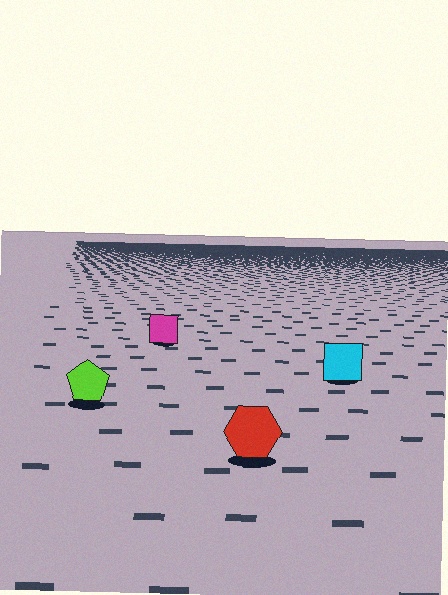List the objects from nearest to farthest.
From nearest to farthest: the red hexagon, the lime pentagon, the cyan square, the magenta square.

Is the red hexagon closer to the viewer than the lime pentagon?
Yes. The red hexagon is closer — you can tell from the texture gradient: the ground texture is coarser near it.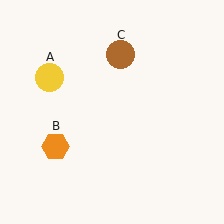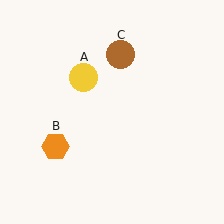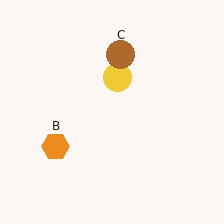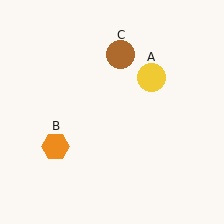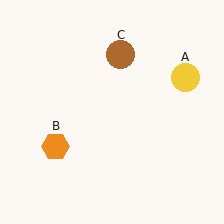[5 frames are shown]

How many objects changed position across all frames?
1 object changed position: yellow circle (object A).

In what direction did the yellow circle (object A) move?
The yellow circle (object A) moved right.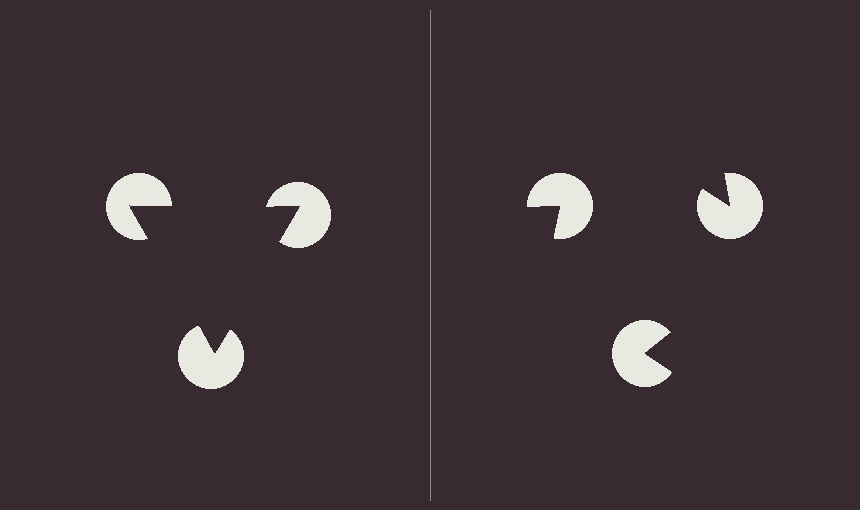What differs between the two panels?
The pac-man discs are positioned identically on both sides; only the wedge orientations differ. On the left they align to a triangle; on the right they are misaligned.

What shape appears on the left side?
An illusory triangle.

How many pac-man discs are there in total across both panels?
6 — 3 on each side.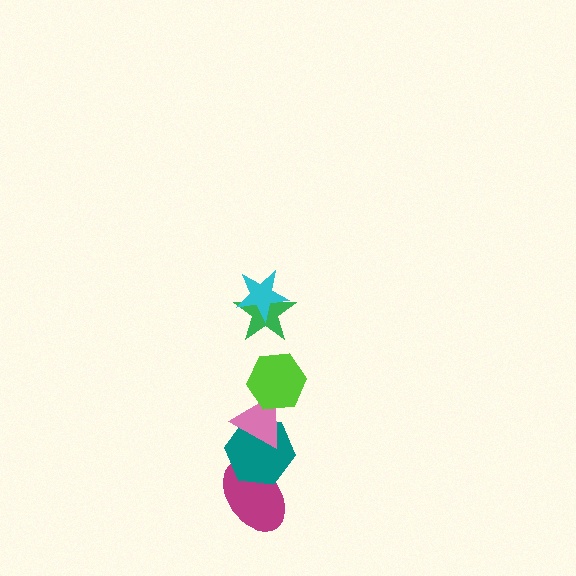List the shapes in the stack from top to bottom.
From top to bottom: the cyan star, the green star, the lime hexagon, the pink triangle, the teal hexagon, the magenta ellipse.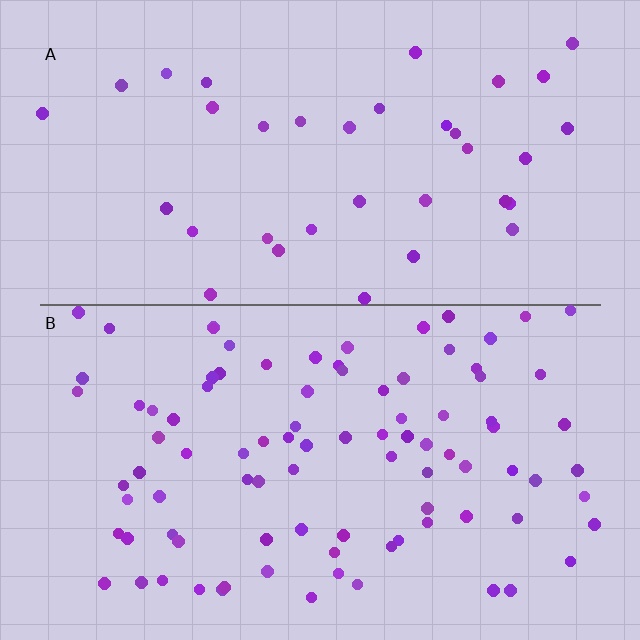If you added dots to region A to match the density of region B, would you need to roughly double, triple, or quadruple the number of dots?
Approximately triple.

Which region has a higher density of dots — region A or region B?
B (the bottom).